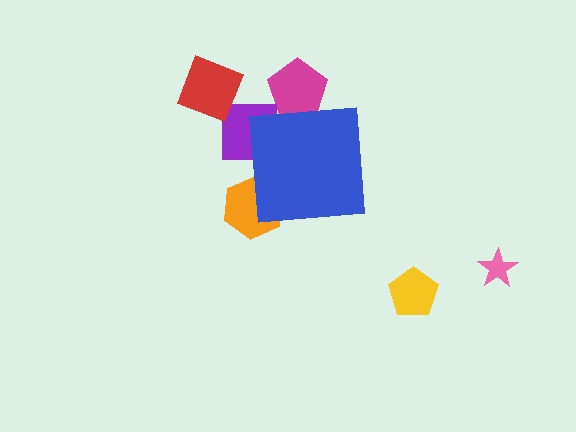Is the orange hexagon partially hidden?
Yes, the orange hexagon is partially hidden behind the blue square.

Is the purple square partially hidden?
Yes, the purple square is partially hidden behind the blue square.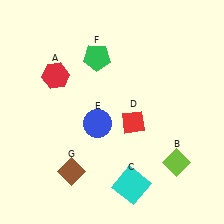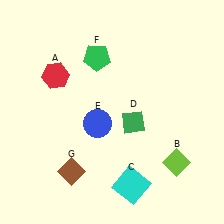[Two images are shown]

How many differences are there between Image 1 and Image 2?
There is 1 difference between the two images.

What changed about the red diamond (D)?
In Image 1, D is red. In Image 2, it changed to green.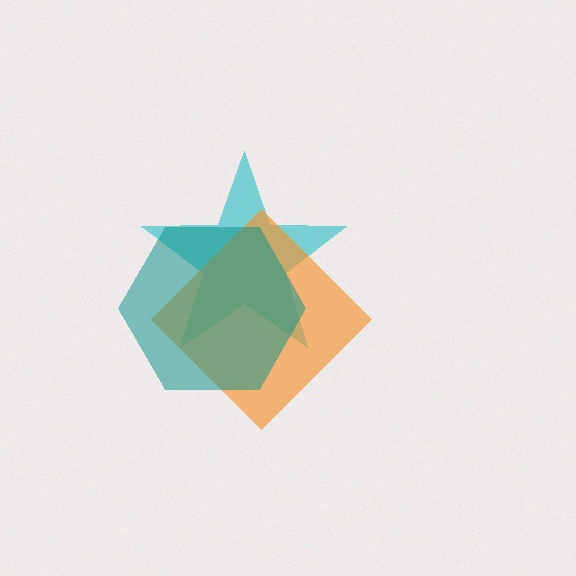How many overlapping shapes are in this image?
There are 3 overlapping shapes in the image.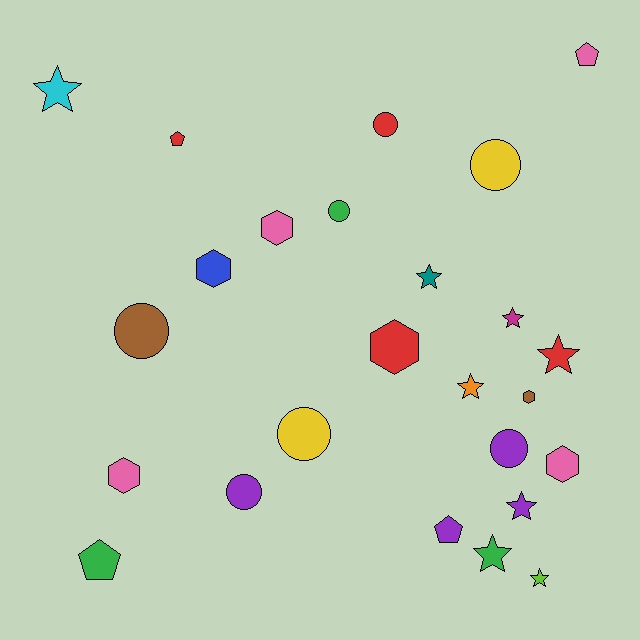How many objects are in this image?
There are 25 objects.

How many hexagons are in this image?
There are 6 hexagons.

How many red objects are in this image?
There are 4 red objects.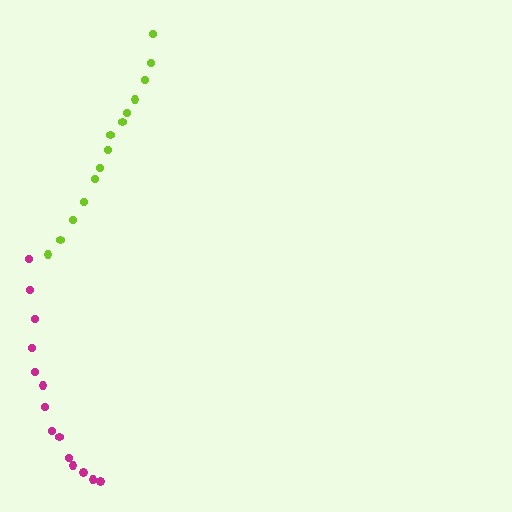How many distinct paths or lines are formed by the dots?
There are 2 distinct paths.